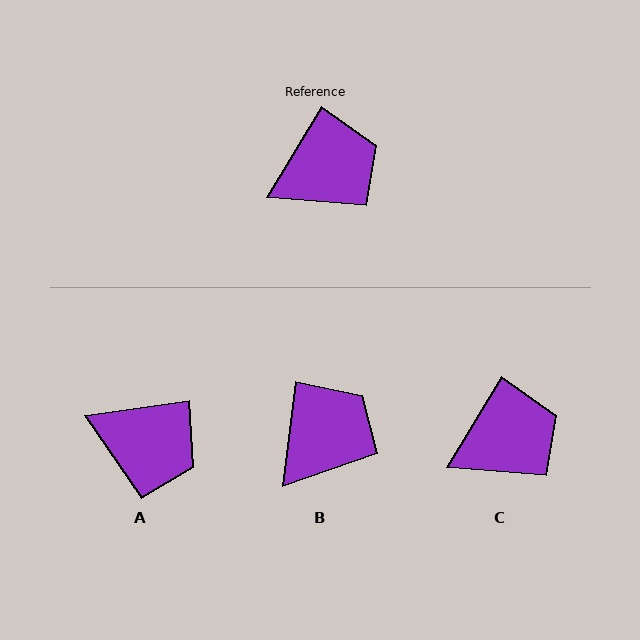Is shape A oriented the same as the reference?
No, it is off by about 51 degrees.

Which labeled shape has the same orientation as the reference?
C.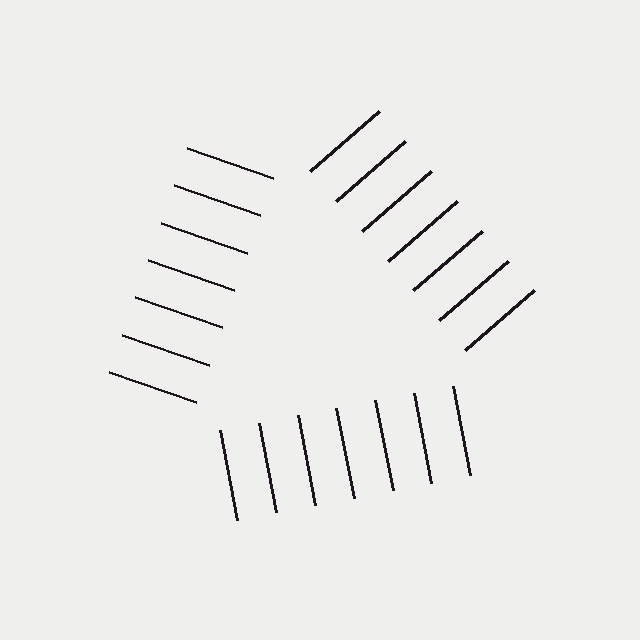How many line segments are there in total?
21 — 7 along each of the 3 edges.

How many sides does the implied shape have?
3 sides — the line-ends trace a triangle.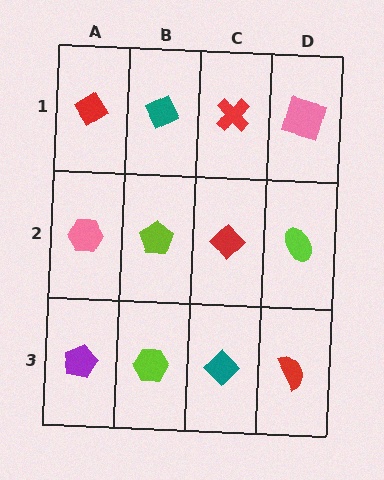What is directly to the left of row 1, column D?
A red cross.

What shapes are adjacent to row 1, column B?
A lime pentagon (row 2, column B), a red diamond (row 1, column A), a red cross (row 1, column C).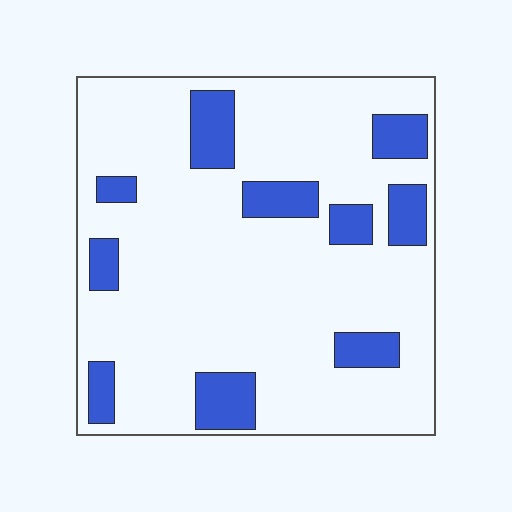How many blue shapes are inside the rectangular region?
10.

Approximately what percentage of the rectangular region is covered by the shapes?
Approximately 20%.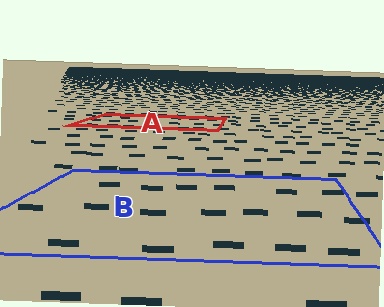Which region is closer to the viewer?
Region B is closer. The texture elements there are larger and more spread out.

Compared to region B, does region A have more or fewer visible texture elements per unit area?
Region A has more texture elements per unit area — they are packed more densely because it is farther away.